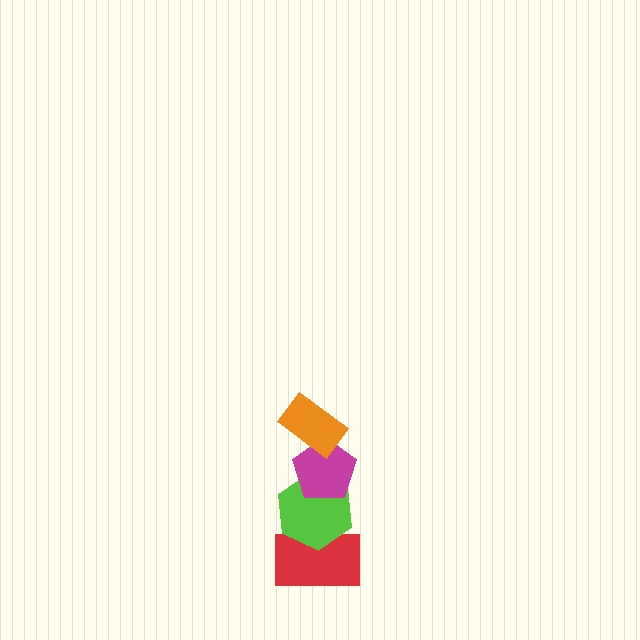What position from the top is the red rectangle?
The red rectangle is 4th from the top.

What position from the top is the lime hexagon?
The lime hexagon is 3rd from the top.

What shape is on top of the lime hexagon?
The magenta pentagon is on top of the lime hexagon.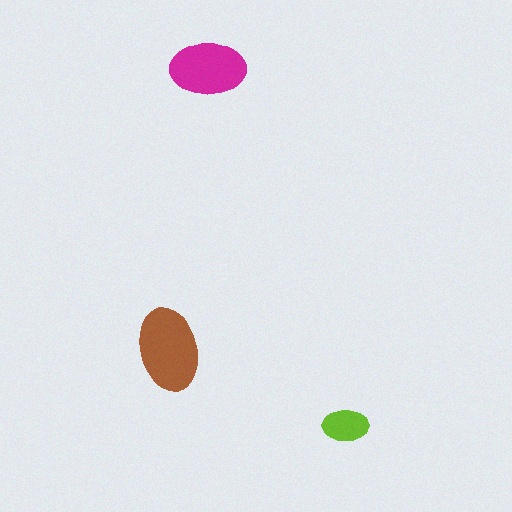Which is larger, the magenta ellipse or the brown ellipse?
The brown one.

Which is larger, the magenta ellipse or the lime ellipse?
The magenta one.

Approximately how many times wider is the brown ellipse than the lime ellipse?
About 2 times wider.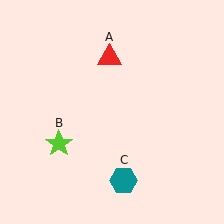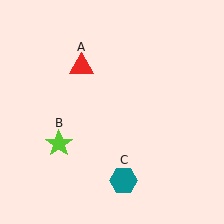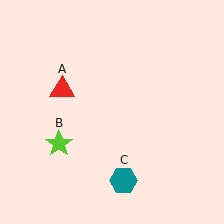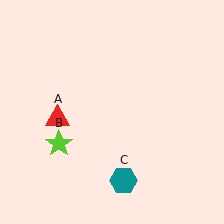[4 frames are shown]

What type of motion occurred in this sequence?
The red triangle (object A) rotated counterclockwise around the center of the scene.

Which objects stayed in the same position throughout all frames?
Lime star (object B) and teal hexagon (object C) remained stationary.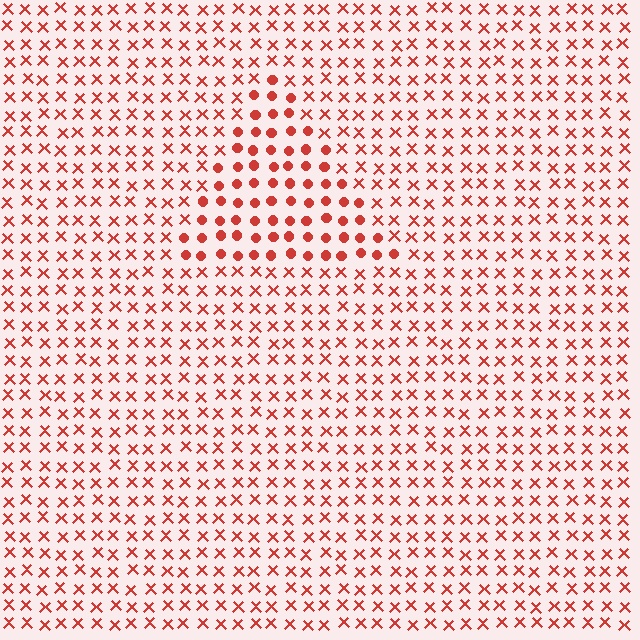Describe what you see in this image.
The image is filled with small red elements arranged in a uniform grid. A triangle-shaped region contains circles, while the surrounding area contains X marks. The boundary is defined purely by the change in element shape.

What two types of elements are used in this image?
The image uses circles inside the triangle region and X marks outside it.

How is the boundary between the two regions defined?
The boundary is defined by a change in element shape: circles inside vs. X marks outside. All elements share the same color and spacing.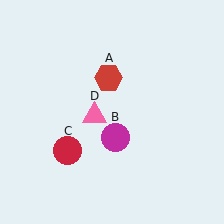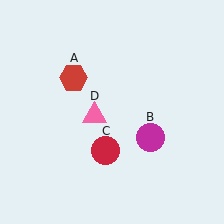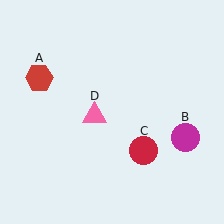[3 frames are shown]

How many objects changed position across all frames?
3 objects changed position: red hexagon (object A), magenta circle (object B), red circle (object C).